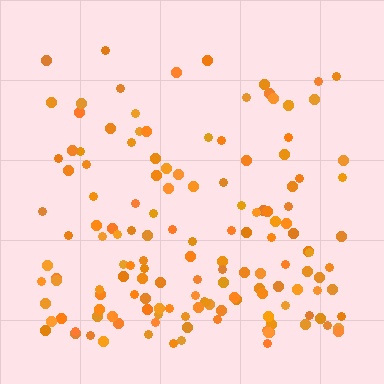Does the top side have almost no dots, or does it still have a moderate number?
Still a moderate number, just noticeably fewer than the bottom.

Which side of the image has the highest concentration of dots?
The bottom.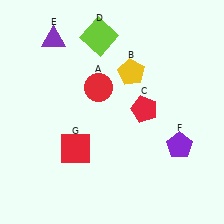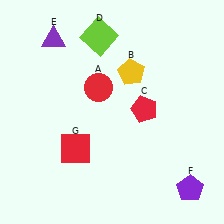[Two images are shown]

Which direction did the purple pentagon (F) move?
The purple pentagon (F) moved down.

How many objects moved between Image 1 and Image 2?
1 object moved between the two images.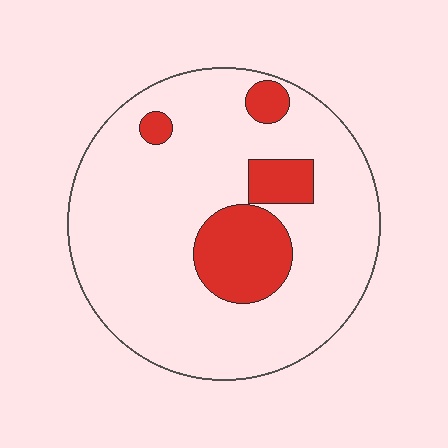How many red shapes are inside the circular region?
4.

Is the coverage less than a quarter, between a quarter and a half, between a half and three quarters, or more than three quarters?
Less than a quarter.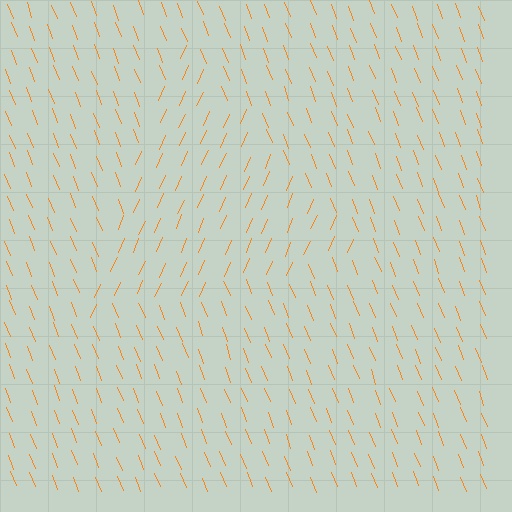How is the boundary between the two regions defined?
The boundary is defined purely by a change in line orientation (approximately 45 degrees difference). All lines are the same color and thickness.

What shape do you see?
I see a triangle.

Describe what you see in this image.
The image is filled with small orange line segments. A triangle region in the image has lines oriented differently from the surrounding lines, creating a visible texture boundary.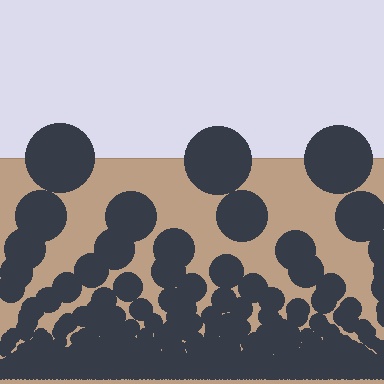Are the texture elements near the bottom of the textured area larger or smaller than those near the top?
Smaller. The gradient is inverted — elements near the bottom are smaller and denser.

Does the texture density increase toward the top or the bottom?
Density increases toward the bottom.